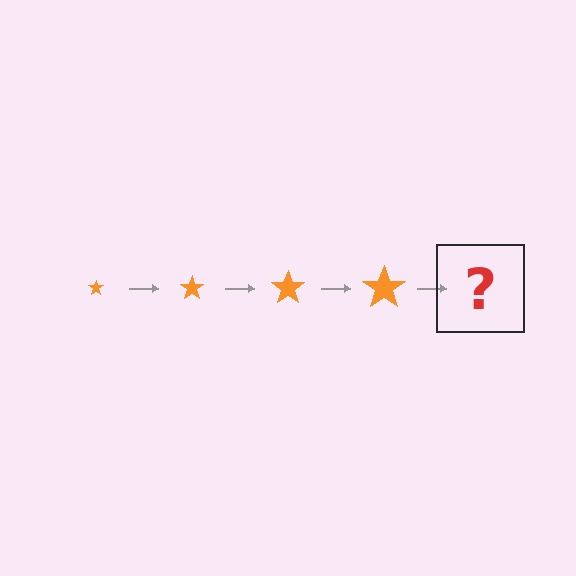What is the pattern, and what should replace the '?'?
The pattern is that the star gets progressively larger each step. The '?' should be an orange star, larger than the previous one.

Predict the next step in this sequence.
The next step is an orange star, larger than the previous one.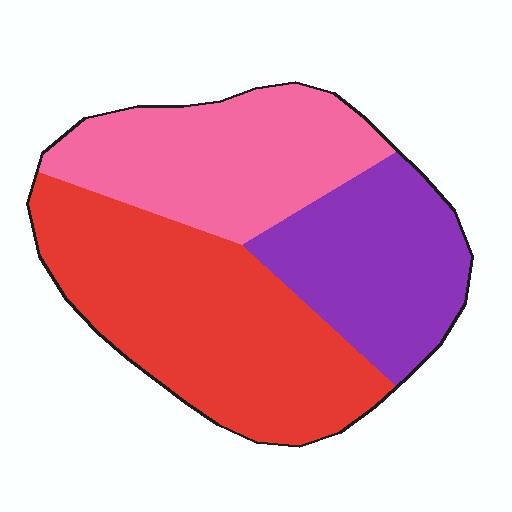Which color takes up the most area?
Red, at roughly 45%.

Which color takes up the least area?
Purple, at roughly 25%.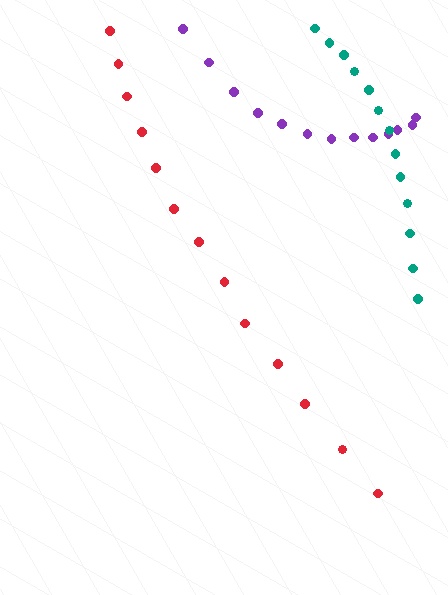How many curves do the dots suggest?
There are 3 distinct paths.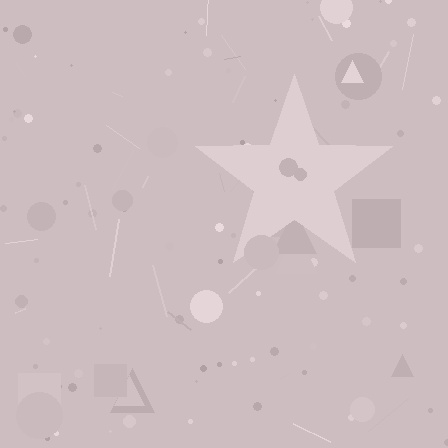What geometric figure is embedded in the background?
A star is embedded in the background.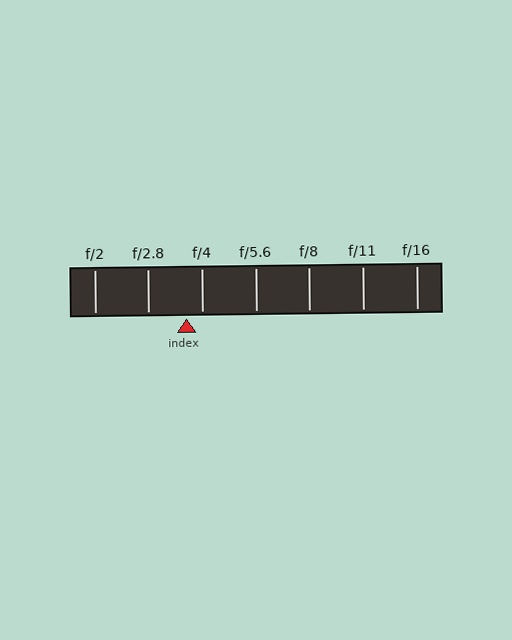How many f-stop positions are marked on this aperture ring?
There are 7 f-stop positions marked.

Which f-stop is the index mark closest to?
The index mark is closest to f/4.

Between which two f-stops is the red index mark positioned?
The index mark is between f/2.8 and f/4.